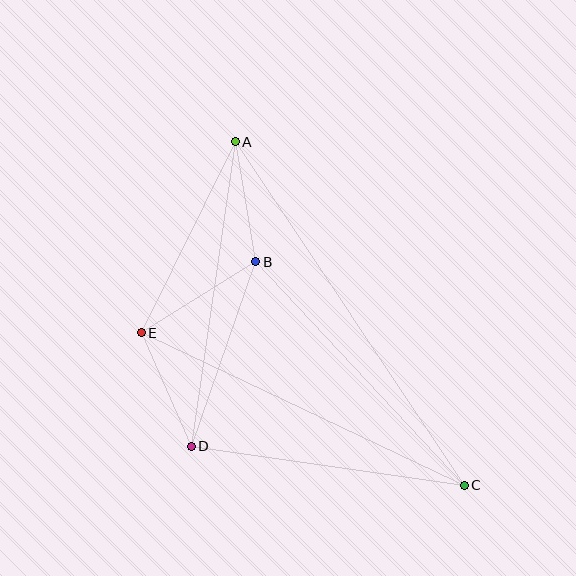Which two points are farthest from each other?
Points A and C are farthest from each other.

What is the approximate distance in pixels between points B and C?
The distance between B and C is approximately 306 pixels.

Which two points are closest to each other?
Points A and B are closest to each other.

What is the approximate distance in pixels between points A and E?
The distance between A and E is approximately 213 pixels.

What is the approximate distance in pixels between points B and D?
The distance between B and D is approximately 196 pixels.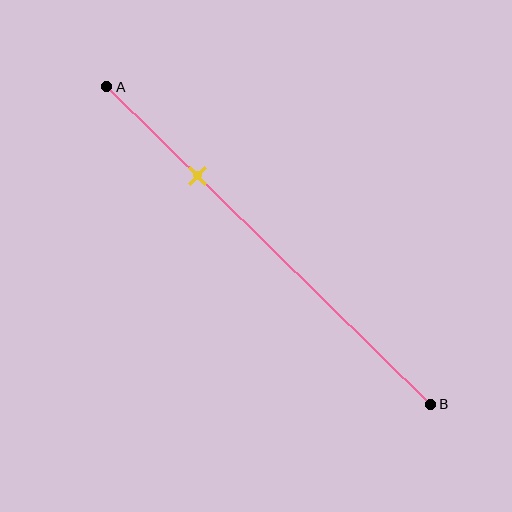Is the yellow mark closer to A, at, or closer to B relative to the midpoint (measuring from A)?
The yellow mark is closer to point A than the midpoint of segment AB.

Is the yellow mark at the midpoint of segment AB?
No, the mark is at about 30% from A, not at the 50% midpoint.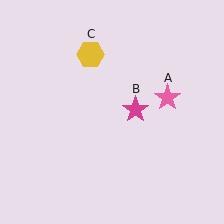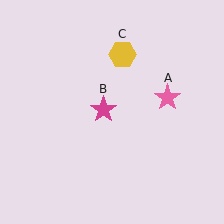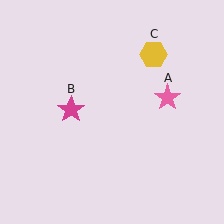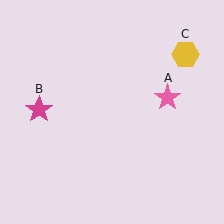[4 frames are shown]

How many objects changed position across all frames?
2 objects changed position: magenta star (object B), yellow hexagon (object C).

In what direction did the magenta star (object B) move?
The magenta star (object B) moved left.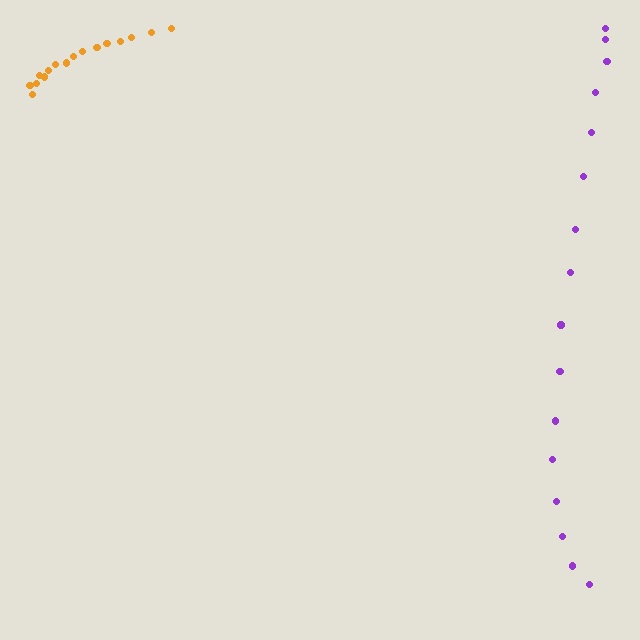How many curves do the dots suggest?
There are 2 distinct paths.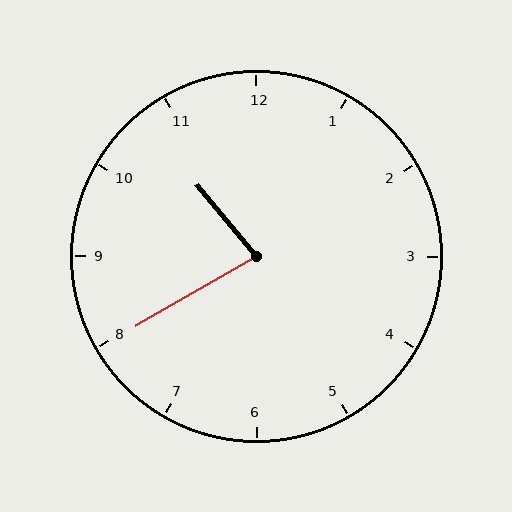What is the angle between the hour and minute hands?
Approximately 80 degrees.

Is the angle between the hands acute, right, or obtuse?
It is acute.